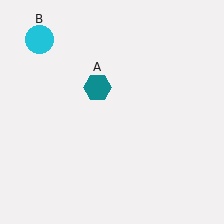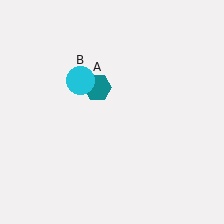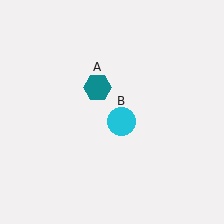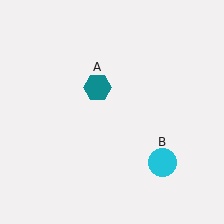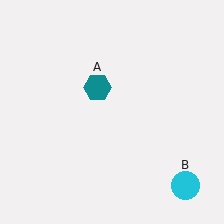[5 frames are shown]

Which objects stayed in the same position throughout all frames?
Teal hexagon (object A) remained stationary.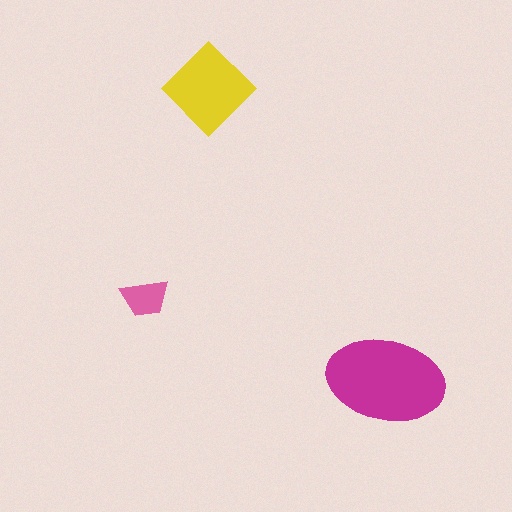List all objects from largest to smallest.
The magenta ellipse, the yellow diamond, the pink trapezoid.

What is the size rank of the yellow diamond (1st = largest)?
2nd.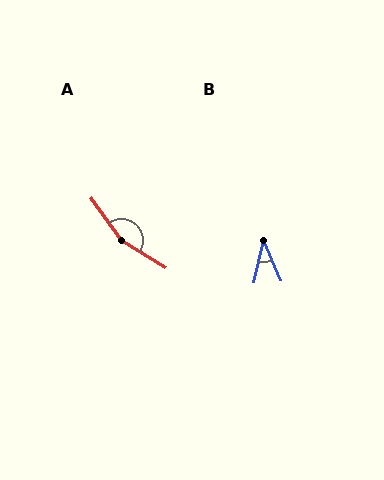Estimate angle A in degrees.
Approximately 157 degrees.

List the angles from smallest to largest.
B (36°), A (157°).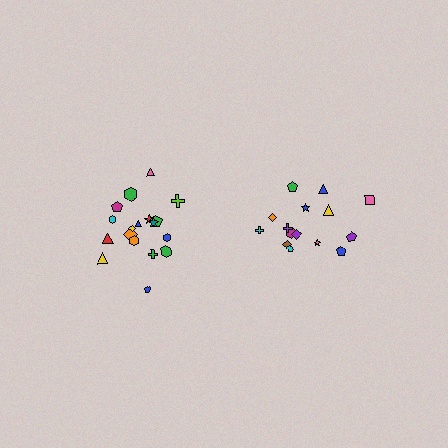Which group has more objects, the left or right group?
The left group.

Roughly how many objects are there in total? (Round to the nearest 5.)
Roughly 35 objects in total.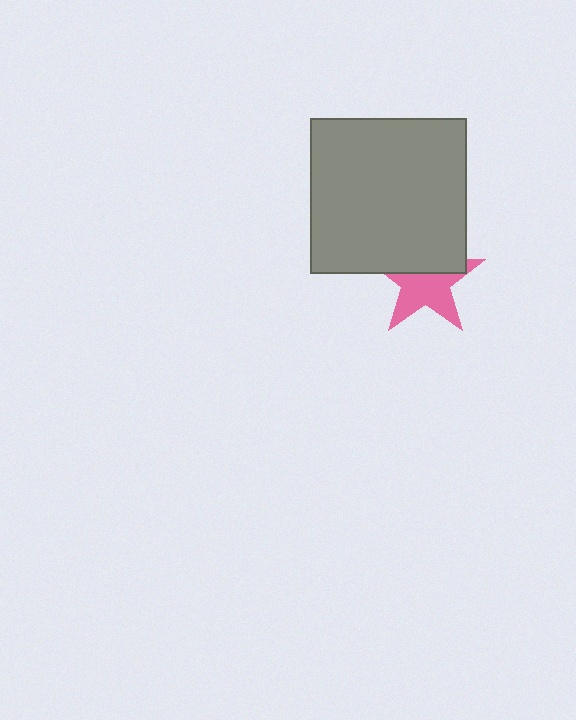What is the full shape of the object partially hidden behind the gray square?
The partially hidden object is a pink star.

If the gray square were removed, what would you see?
You would see the complete pink star.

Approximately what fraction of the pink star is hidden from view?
Roughly 42% of the pink star is hidden behind the gray square.